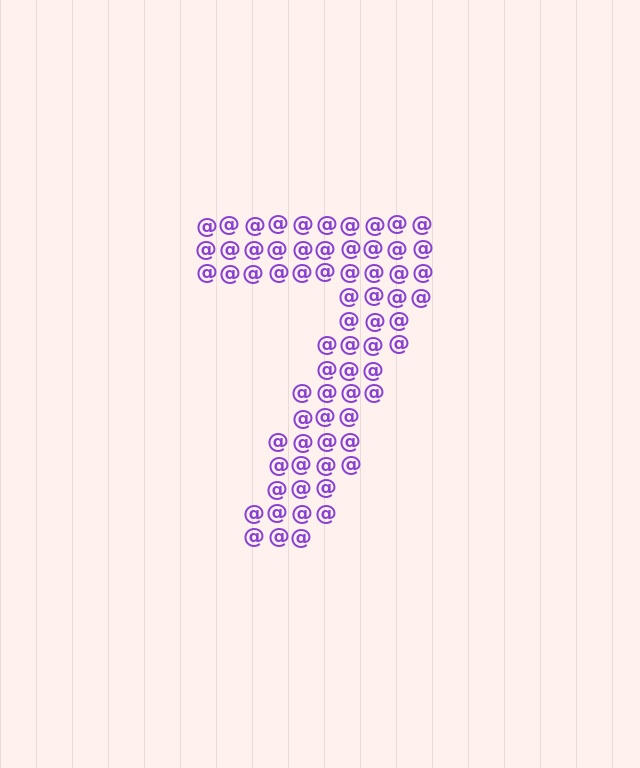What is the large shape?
The large shape is the digit 7.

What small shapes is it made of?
It is made of small at signs.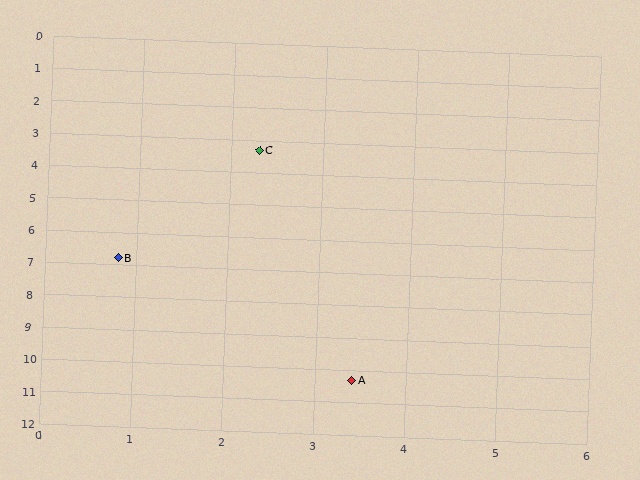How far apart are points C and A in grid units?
Points C and A are about 7.1 grid units apart.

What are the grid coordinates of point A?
Point A is at approximately (3.4, 10.3).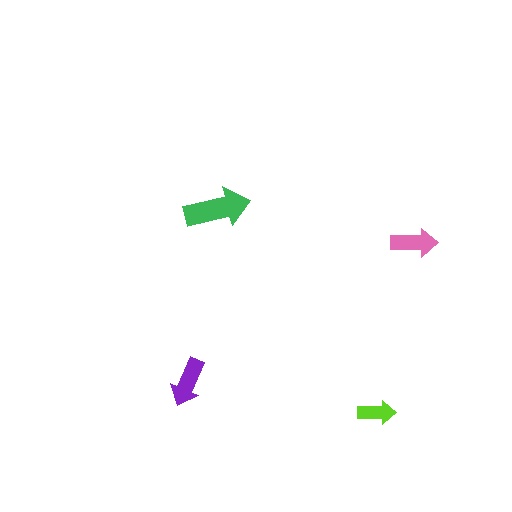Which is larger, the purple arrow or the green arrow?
The green one.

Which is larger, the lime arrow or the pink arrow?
The pink one.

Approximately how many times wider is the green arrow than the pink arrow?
About 1.5 times wider.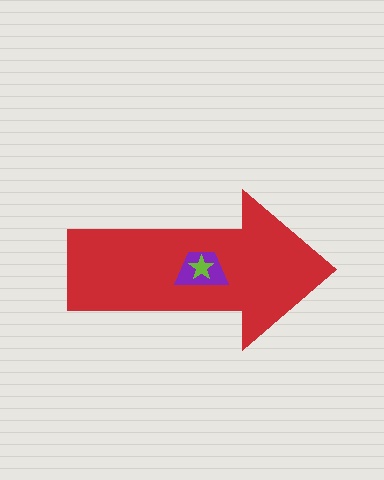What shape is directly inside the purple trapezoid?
The lime star.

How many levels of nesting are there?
3.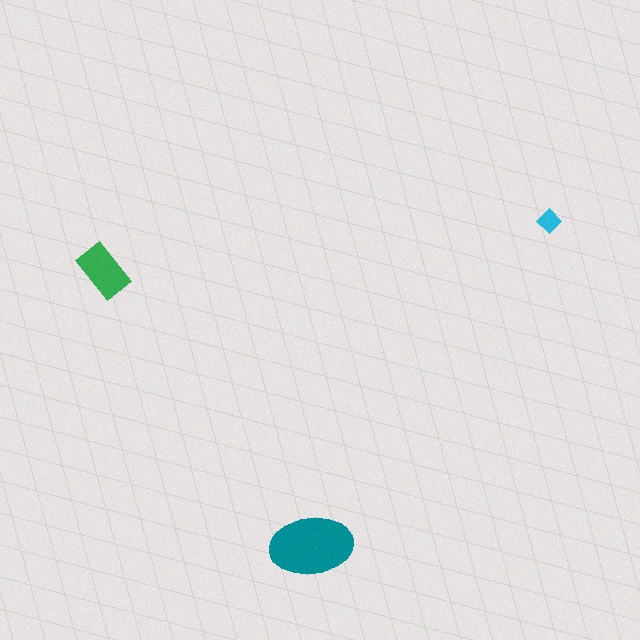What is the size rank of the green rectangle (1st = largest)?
2nd.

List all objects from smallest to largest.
The cyan diamond, the green rectangle, the teal ellipse.